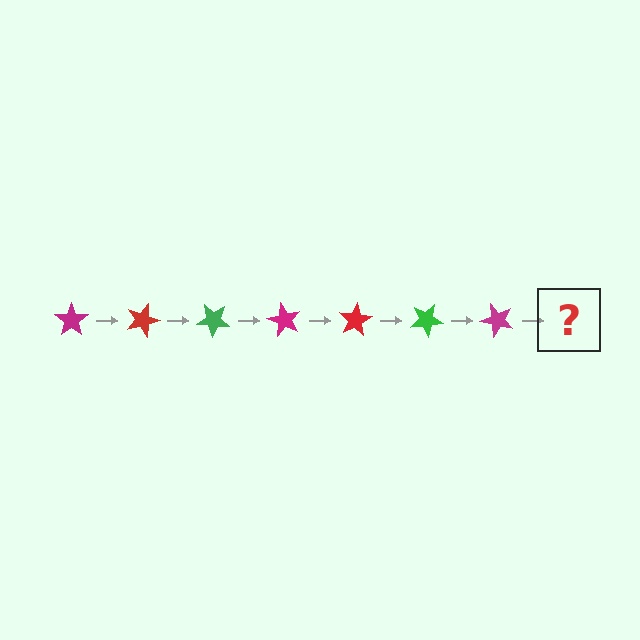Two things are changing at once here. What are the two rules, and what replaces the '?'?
The two rules are that it rotates 20 degrees each step and the color cycles through magenta, red, and green. The '?' should be a red star, rotated 140 degrees from the start.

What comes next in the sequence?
The next element should be a red star, rotated 140 degrees from the start.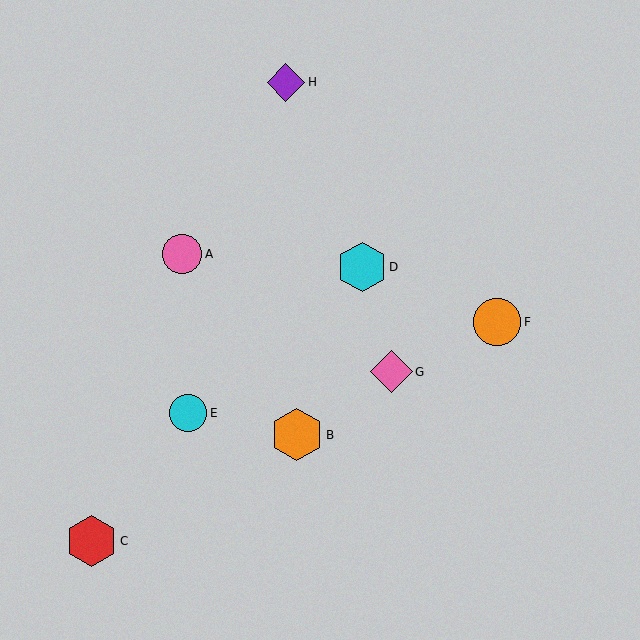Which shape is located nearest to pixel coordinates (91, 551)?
The red hexagon (labeled C) at (91, 541) is nearest to that location.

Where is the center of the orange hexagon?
The center of the orange hexagon is at (297, 435).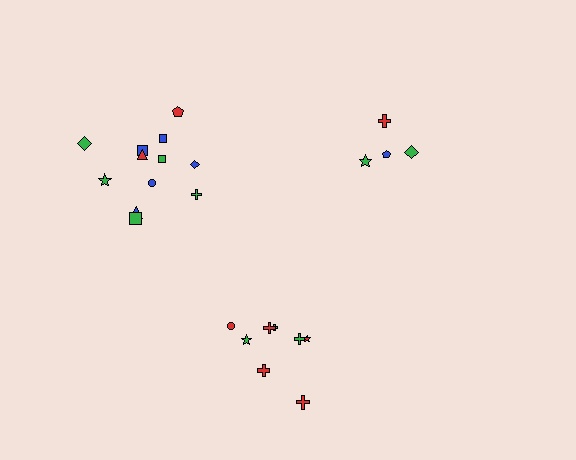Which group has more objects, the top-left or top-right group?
The top-left group.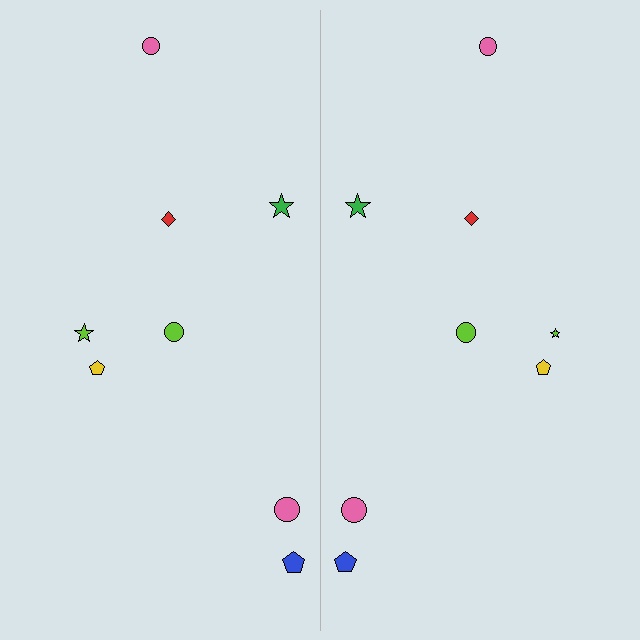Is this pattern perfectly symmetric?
No, the pattern is not perfectly symmetric. The lime star on the right side has a different size than its mirror counterpart.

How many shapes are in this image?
There are 16 shapes in this image.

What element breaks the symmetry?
The lime star on the right side has a different size than its mirror counterpart.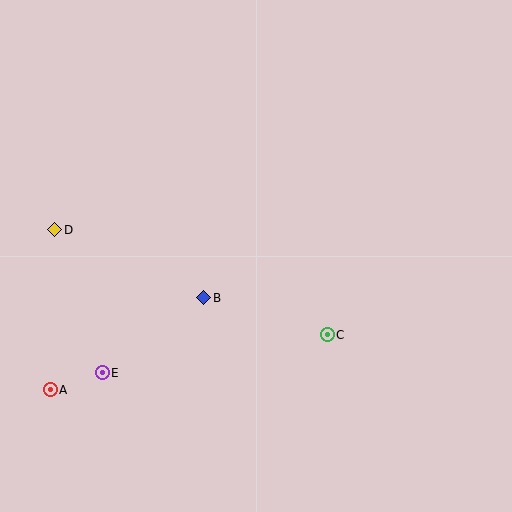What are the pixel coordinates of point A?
Point A is at (50, 390).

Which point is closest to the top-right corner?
Point C is closest to the top-right corner.